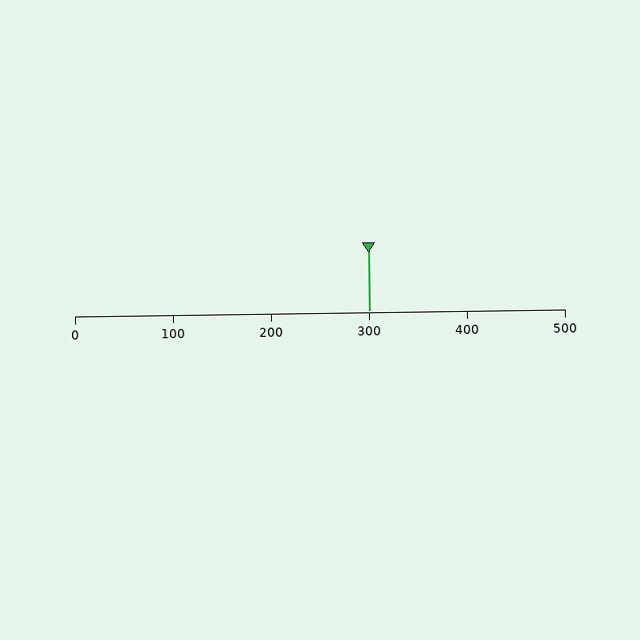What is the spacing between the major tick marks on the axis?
The major ticks are spaced 100 apart.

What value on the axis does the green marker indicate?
The marker indicates approximately 300.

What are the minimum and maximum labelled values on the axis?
The axis runs from 0 to 500.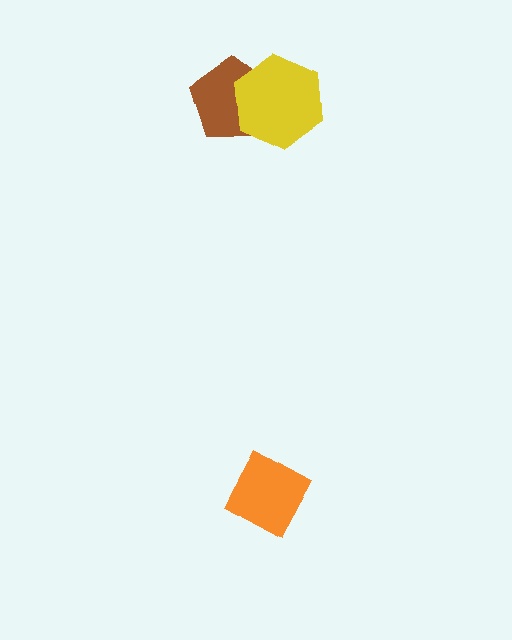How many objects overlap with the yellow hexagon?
1 object overlaps with the yellow hexagon.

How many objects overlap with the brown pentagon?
1 object overlaps with the brown pentagon.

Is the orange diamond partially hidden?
No, no other shape covers it.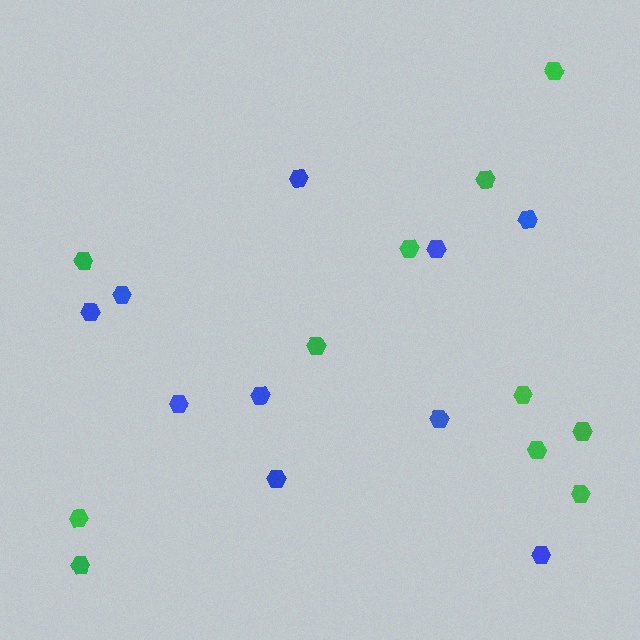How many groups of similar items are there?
There are 2 groups: one group of blue hexagons (10) and one group of green hexagons (11).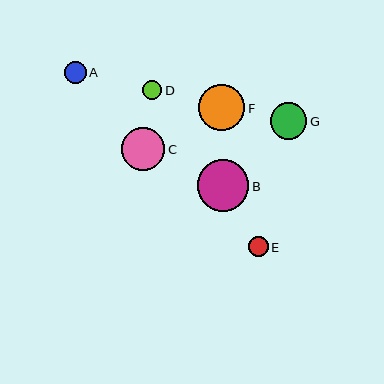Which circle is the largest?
Circle B is the largest with a size of approximately 51 pixels.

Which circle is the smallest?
Circle D is the smallest with a size of approximately 19 pixels.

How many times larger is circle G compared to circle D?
Circle G is approximately 1.9 times the size of circle D.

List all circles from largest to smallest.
From largest to smallest: B, F, C, G, A, E, D.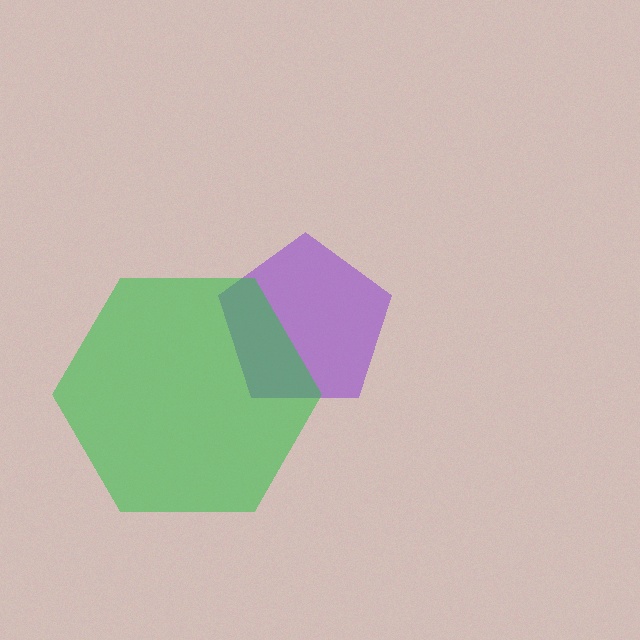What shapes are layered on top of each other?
The layered shapes are: a purple pentagon, a green hexagon.